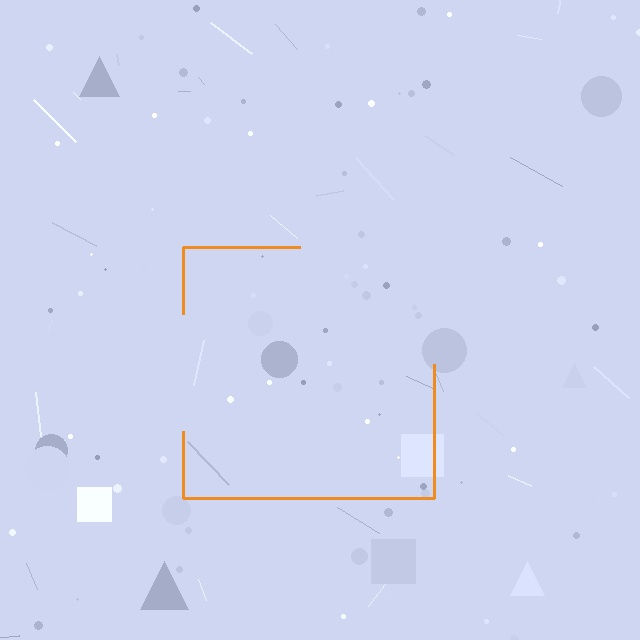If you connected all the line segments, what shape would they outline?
They would outline a square.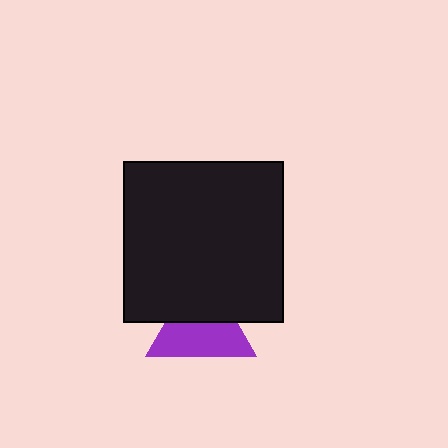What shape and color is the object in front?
The object in front is a black square.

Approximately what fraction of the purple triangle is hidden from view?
Roughly 43% of the purple triangle is hidden behind the black square.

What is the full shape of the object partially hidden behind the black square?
The partially hidden object is a purple triangle.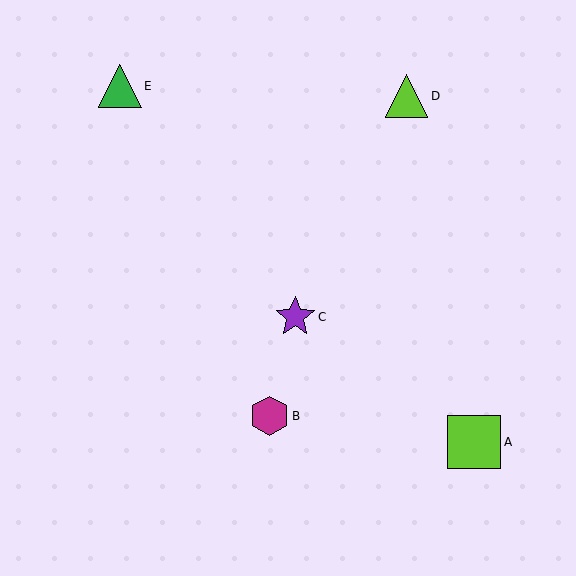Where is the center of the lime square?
The center of the lime square is at (474, 442).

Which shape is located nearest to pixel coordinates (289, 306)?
The purple star (labeled C) at (295, 317) is nearest to that location.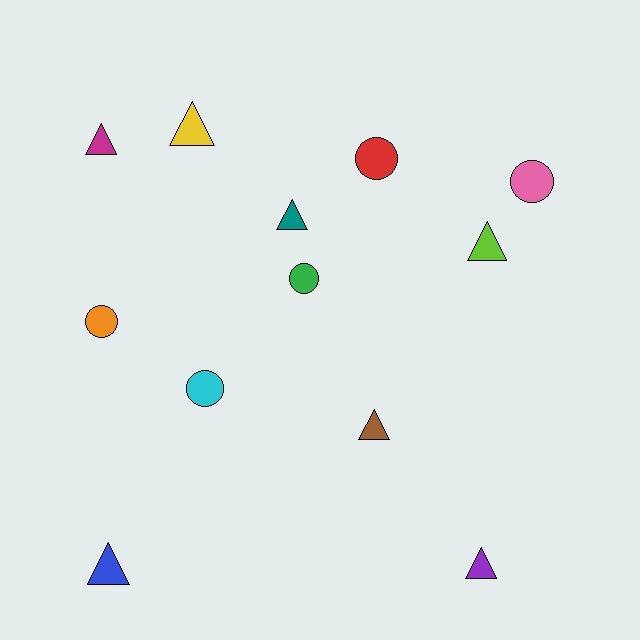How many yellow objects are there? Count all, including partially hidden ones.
There is 1 yellow object.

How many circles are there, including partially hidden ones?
There are 5 circles.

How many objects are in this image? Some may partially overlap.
There are 12 objects.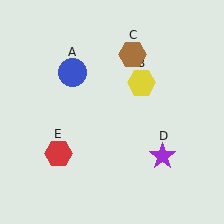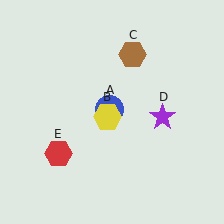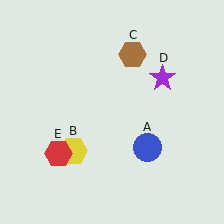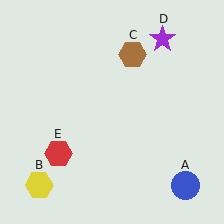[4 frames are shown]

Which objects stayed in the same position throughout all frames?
Brown hexagon (object C) and red hexagon (object E) remained stationary.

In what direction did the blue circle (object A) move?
The blue circle (object A) moved down and to the right.